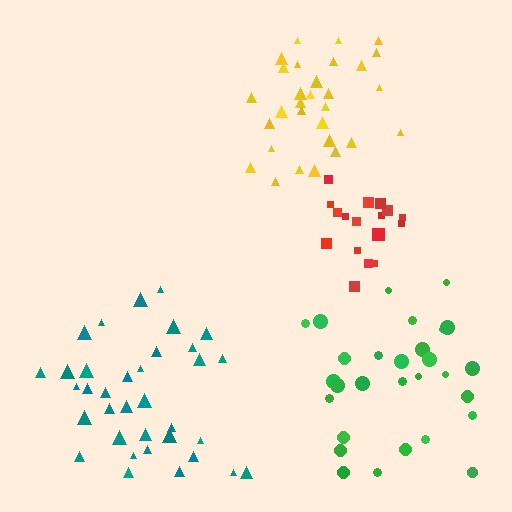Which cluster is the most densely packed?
Red.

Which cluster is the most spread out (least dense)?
Green.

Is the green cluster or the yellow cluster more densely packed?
Yellow.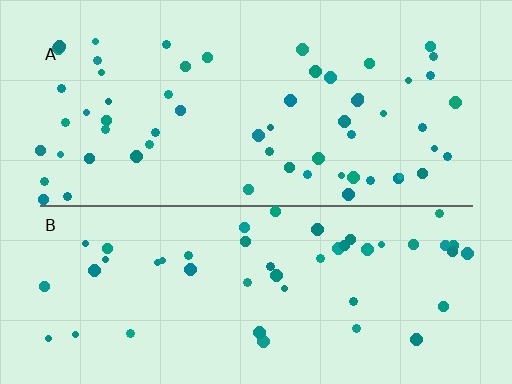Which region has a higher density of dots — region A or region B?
A (the top).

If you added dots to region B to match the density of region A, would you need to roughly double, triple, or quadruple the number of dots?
Approximately double.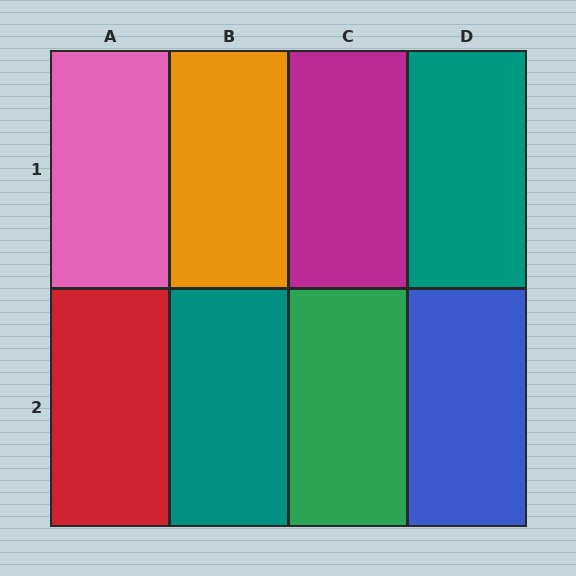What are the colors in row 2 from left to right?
Red, teal, green, blue.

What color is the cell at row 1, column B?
Orange.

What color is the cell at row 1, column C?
Magenta.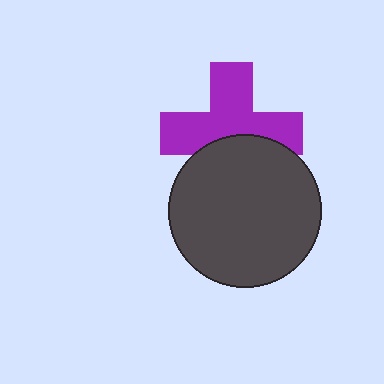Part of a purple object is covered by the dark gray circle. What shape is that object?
It is a cross.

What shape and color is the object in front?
The object in front is a dark gray circle.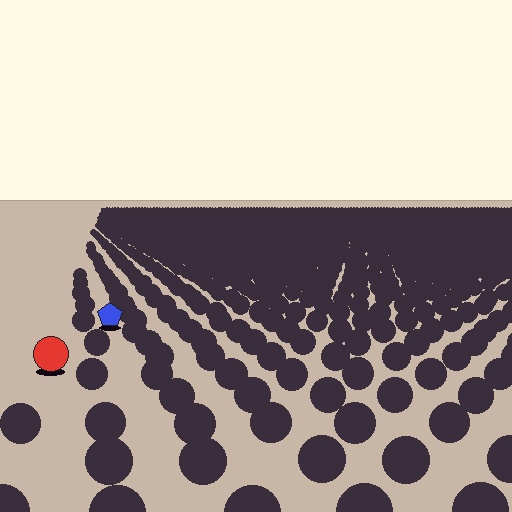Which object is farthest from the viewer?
The blue pentagon is farthest from the viewer. It appears smaller and the ground texture around it is denser.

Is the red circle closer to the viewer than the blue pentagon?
Yes. The red circle is closer — you can tell from the texture gradient: the ground texture is coarser near it.